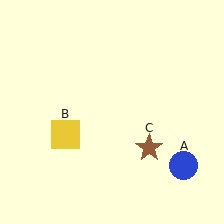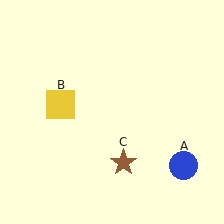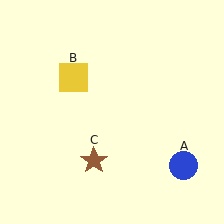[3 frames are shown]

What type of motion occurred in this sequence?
The yellow square (object B), brown star (object C) rotated clockwise around the center of the scene.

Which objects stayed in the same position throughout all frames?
Blue circle (object A) remained stationary.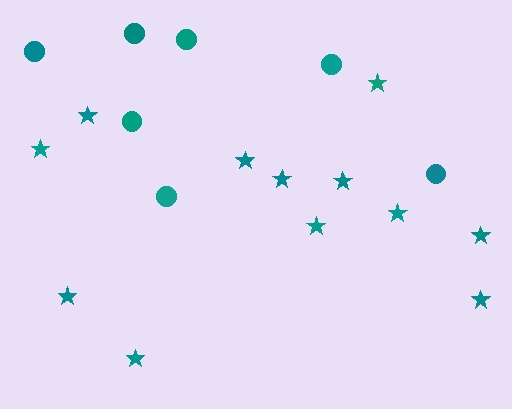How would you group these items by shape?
There are 2 groups: one group of stars (12) and one group of circles (7).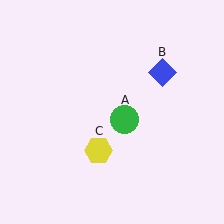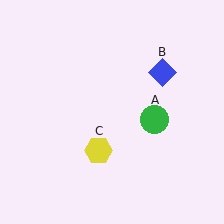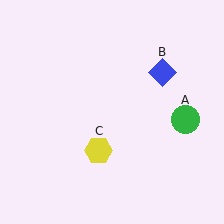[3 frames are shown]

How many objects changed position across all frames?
1 object changed position: green circle (object A).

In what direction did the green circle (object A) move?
The green circle (object A) moved right.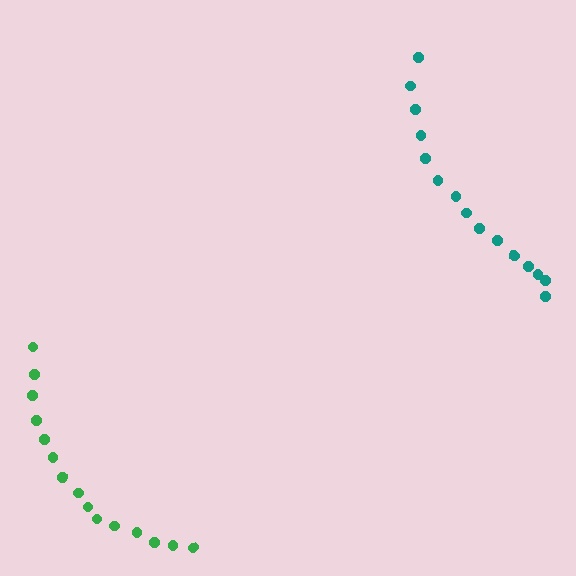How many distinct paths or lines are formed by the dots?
There are 2 distinct paths.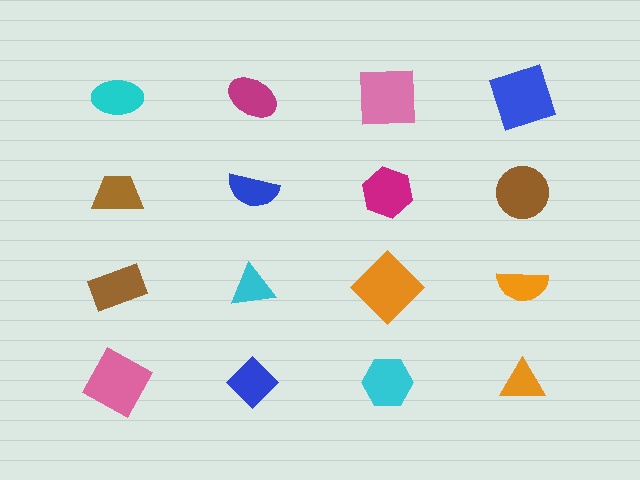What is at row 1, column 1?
A cyan ellipse.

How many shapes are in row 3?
4 shapes.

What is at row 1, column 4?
A blue square.